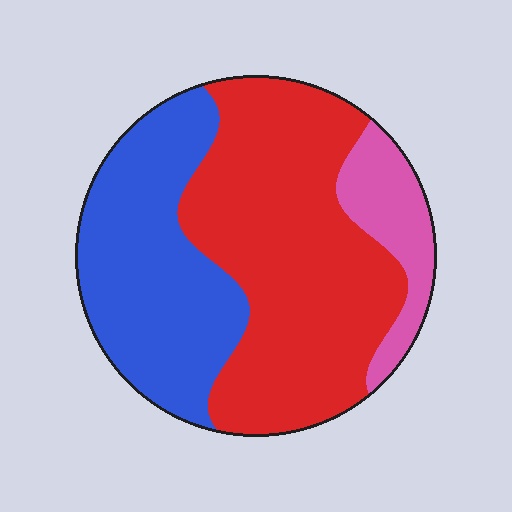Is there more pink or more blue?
Blue.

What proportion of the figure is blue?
Blue takes up about one third (1/3) of the figure.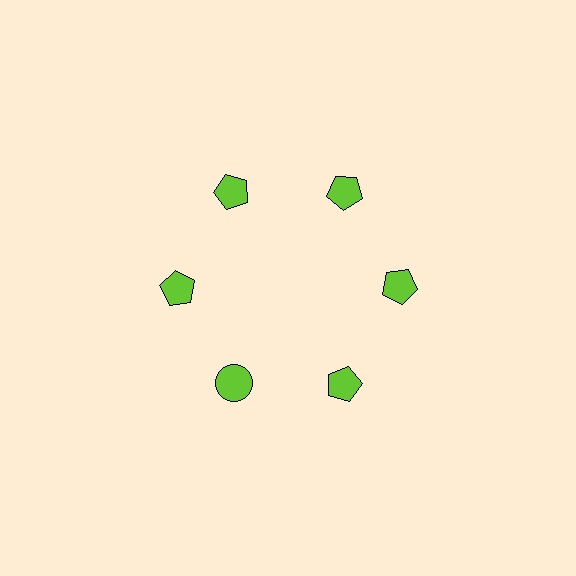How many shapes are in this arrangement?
There are 6 shapes arranged in a ring pattern.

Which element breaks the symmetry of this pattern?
The lime circle at roughly the 7 o'clock position breaks the symmetry. All other shapes are lime pentagons.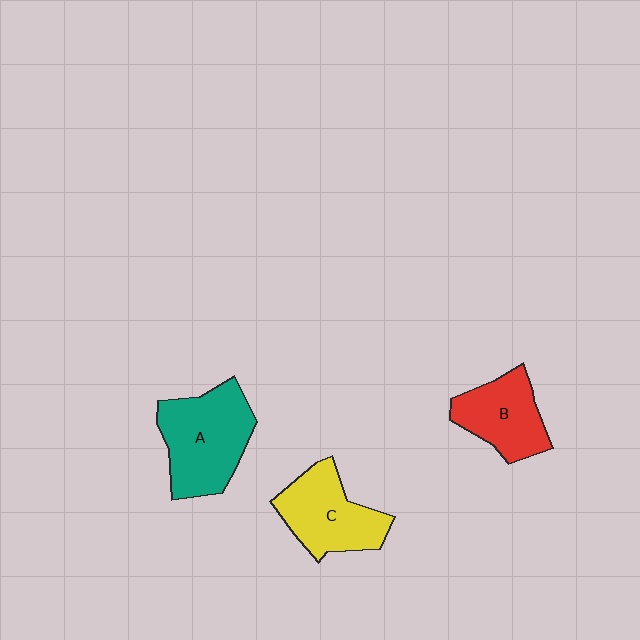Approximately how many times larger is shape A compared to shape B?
Approximately 1.4 times.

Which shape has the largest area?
Shape A (teal).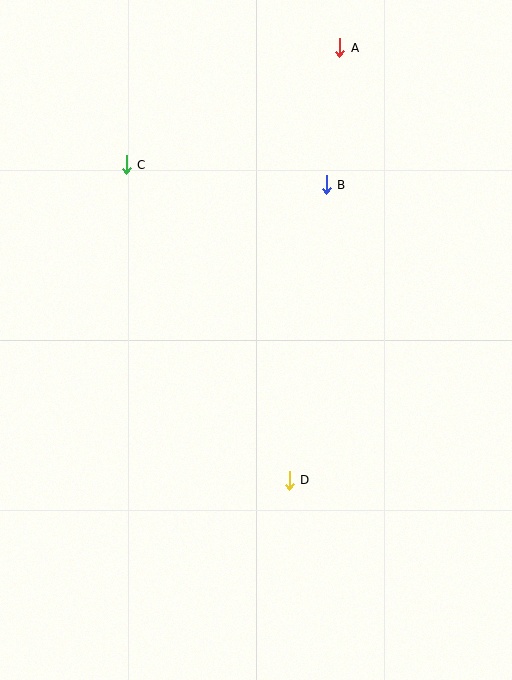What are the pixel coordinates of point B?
Point B is at (326, 185).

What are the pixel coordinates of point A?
Point A is at (340, 48).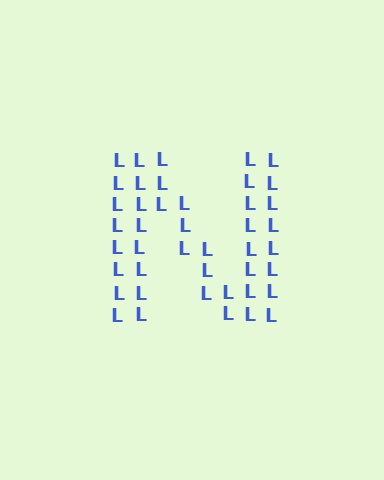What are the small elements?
The small elements are letter L's.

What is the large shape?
The large shape is the letter N.